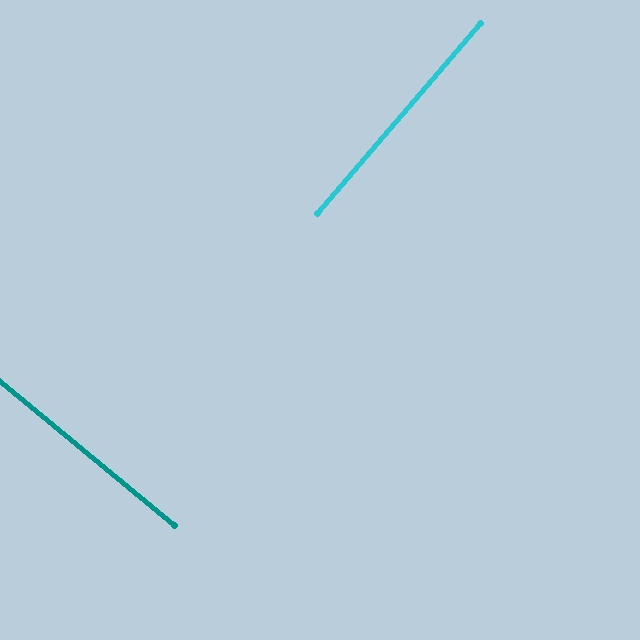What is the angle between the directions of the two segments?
Approximately 89 degrees.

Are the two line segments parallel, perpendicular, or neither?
Perpendicular — they meet at approximately 89°.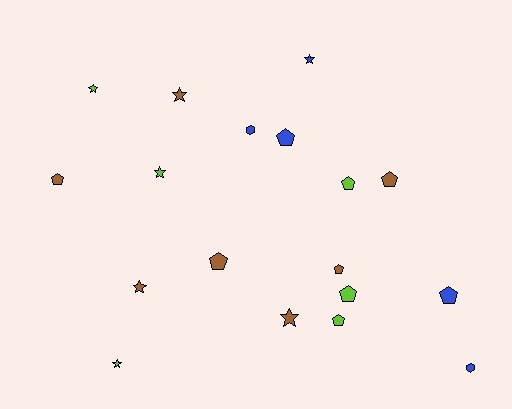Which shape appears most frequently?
Pentagon, with 9 objects.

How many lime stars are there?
There are 3 lime stars.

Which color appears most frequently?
Brown, with 7 objects.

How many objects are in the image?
There are 18 objects.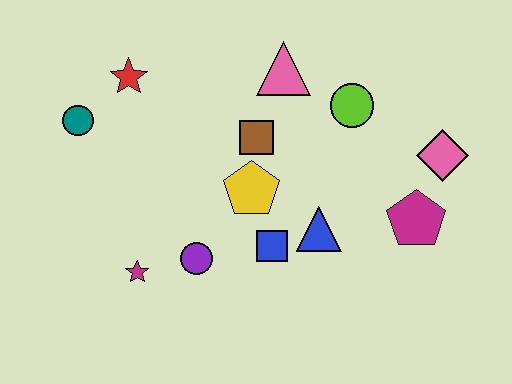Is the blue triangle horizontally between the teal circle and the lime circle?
Yes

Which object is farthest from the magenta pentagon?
The teal circle is farthest from the magenta pentagon.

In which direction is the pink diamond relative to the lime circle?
The pink diamond is to the right of the lime circle.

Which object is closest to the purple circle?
The magenta star is closest to the purple circle.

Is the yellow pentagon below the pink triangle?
Yes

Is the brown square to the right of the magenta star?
Yes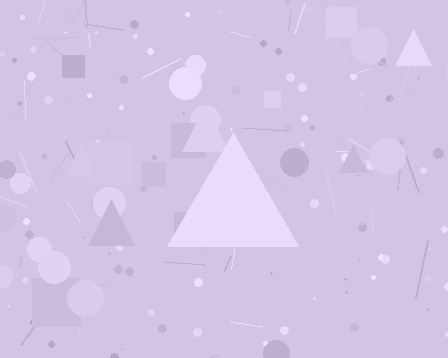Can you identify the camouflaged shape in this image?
The camouflaged shape is a triangle.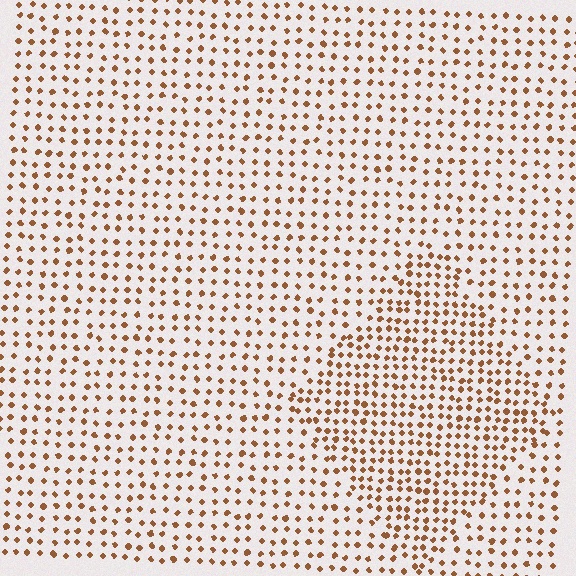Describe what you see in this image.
The image contains small brown elements arranged at two different densities. A diamond-shaped region is visible where the elements are more densely packed than the surrounding area.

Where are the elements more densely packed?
The elements are more densely packed inside the diamond boundary.